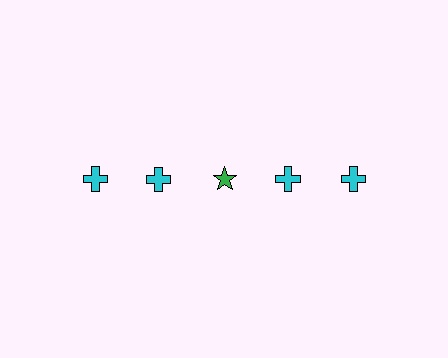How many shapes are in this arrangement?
There are 5 shapes arranged in a grid pattern.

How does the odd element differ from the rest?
It differs in both color (green instead of cyan) and shape (star instead of cross).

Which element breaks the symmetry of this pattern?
The green star in the top row, center column breaks the symmetry. All other shapes are cyan crosses.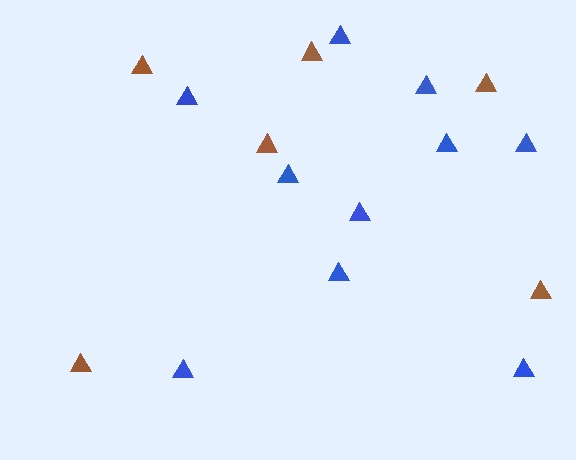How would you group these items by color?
There are 2 groups: one group of blue triangles (10) and one group of brown triangles (6).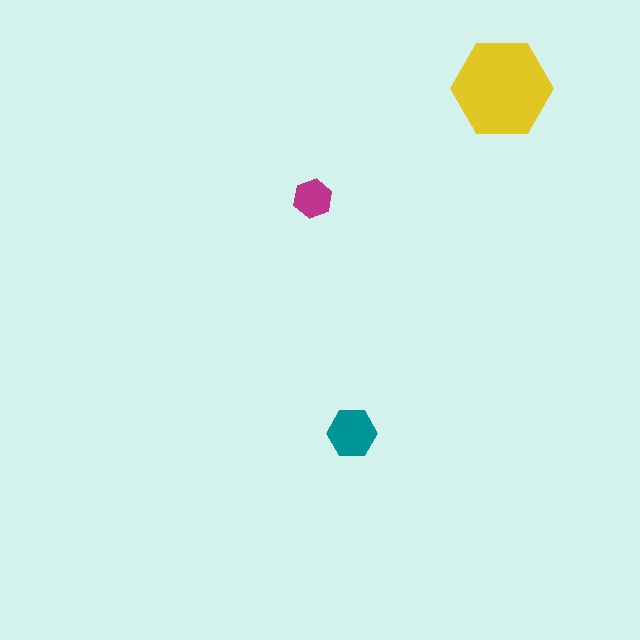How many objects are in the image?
There are 3 objects in the image.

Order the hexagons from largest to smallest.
the yellow one, the teal one, the magenta one.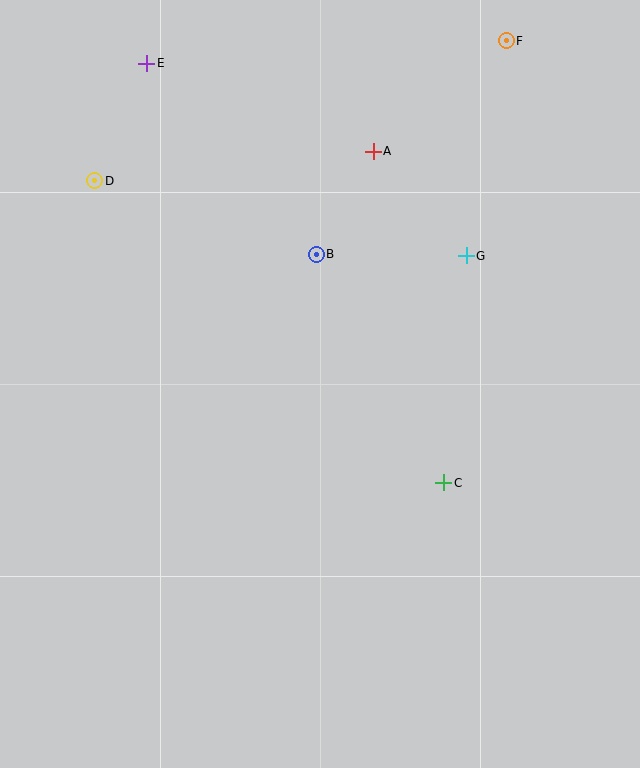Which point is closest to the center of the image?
Point B at (316, 254) is closest to the center.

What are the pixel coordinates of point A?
Point A is at (373, 151).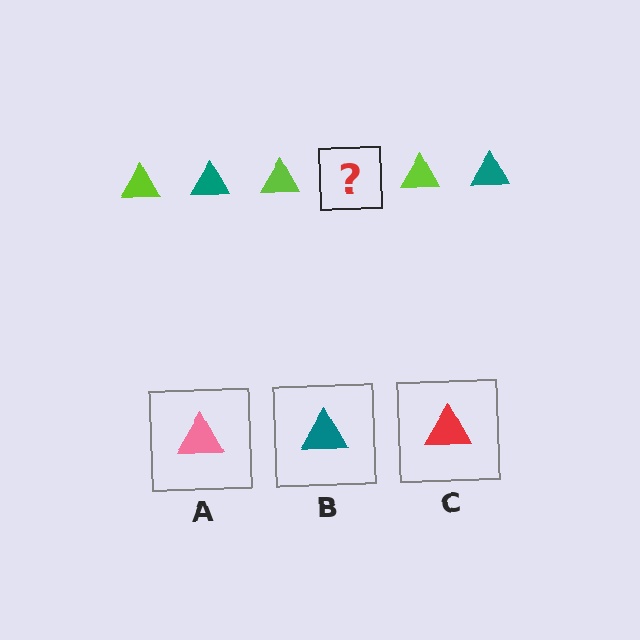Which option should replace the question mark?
Option B.